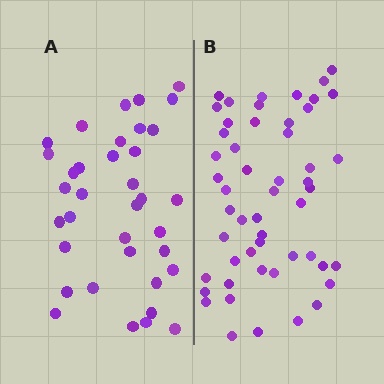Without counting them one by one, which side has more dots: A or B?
Region B (the right region) has more dots.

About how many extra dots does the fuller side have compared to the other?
Region B has approximately 15 more dots than region A.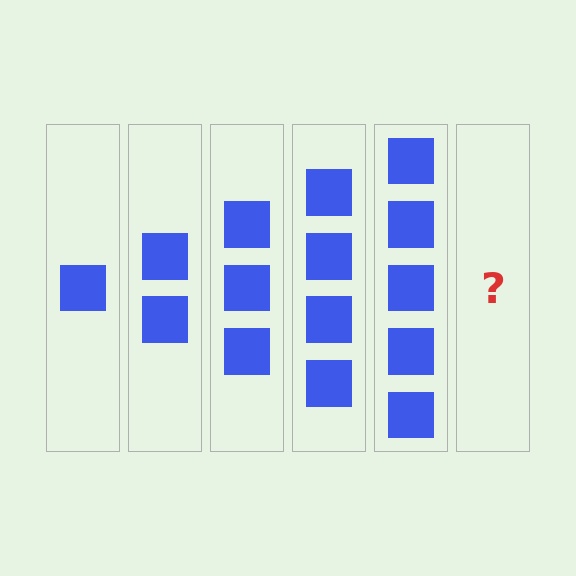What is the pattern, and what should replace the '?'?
The pattern is that each step adds one more square. The '?' should be 6 squares.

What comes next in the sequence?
The next element should be 6 squares.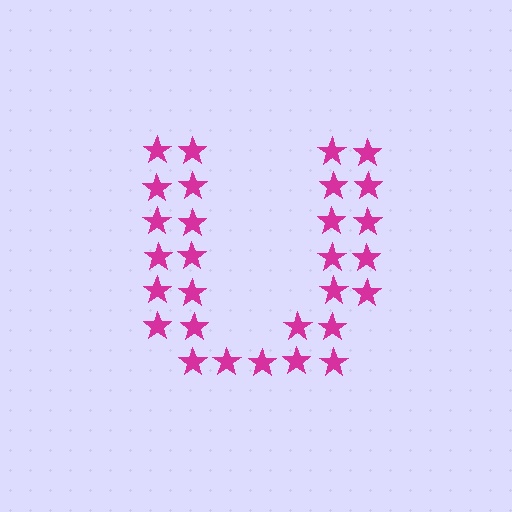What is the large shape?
The large shape is the letter U.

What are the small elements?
The small elements are stars.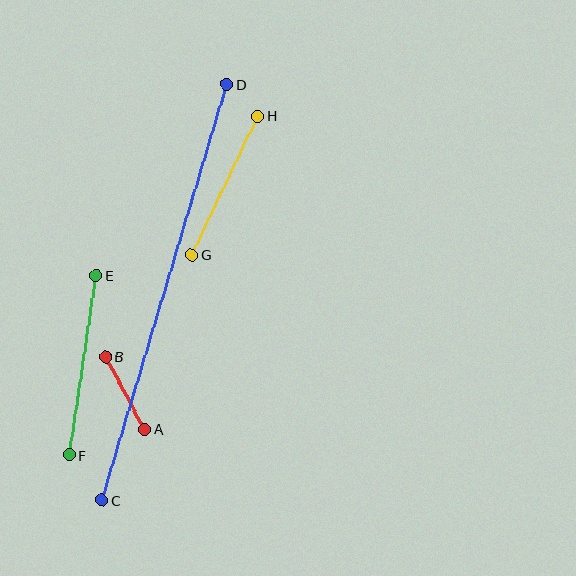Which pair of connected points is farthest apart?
Points C and D are farthest apart.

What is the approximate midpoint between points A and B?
The midpoint is at approximately (125, 393) pixels.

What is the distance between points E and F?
The distance is approximately 181 pixels.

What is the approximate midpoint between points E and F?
The midpoint is at approximately (83, 365) pixels.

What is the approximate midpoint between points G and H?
The midpoint is at approximately (225, 185) pixels.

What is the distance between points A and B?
The distance is approximately 82 pixels.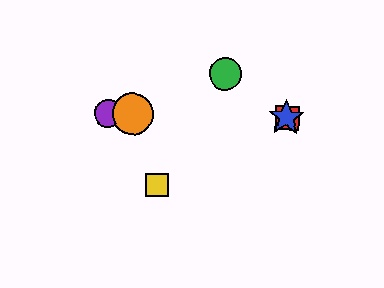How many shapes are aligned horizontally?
4 shapes (the red square, the blue star, the purple circle, the orange circle) are aligned horizontally.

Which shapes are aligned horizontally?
The red square, the blue star, the purple circle, the orange circle are aligned horizontally.